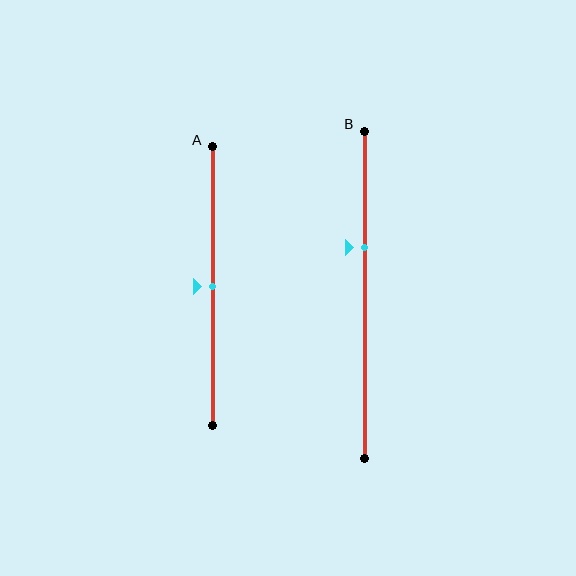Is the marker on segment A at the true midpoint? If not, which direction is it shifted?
Yes, the marker on segment A is at the true midpoint.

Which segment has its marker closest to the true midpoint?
Segment A has its marker closest to the true midpoint.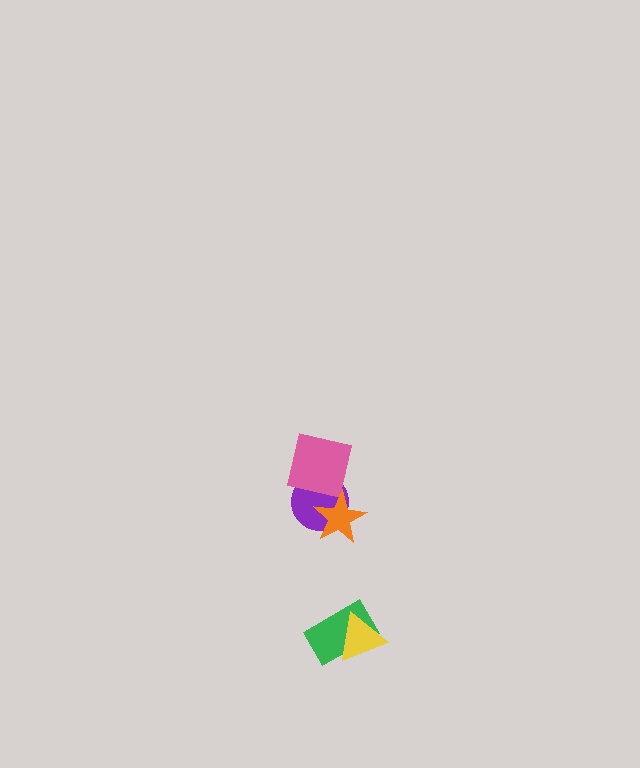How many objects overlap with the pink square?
2 objects overlap with the pink square.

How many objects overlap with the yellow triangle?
1 object overlaps with the yellow triangle.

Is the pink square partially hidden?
Yes, it is partially covered by another shape.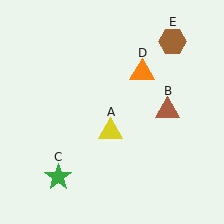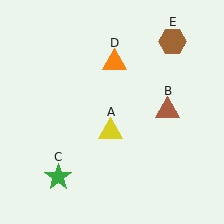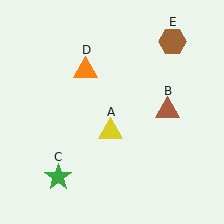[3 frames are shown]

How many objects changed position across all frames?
1 object changed position: orange triangle (object D).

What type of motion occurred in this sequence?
The orange triangle (object D) rotated counterclockwise around the center of the scene.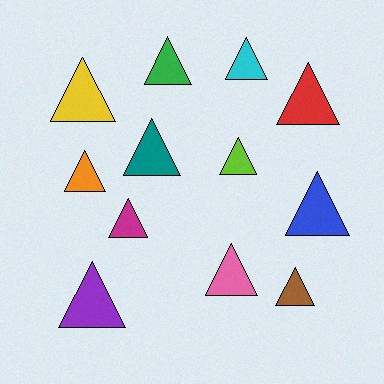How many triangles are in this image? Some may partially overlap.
There are 12 triangles.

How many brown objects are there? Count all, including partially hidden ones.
There is 1 brown object.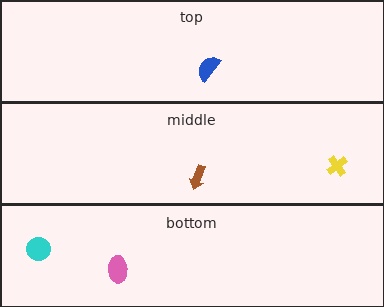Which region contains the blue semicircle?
The top region.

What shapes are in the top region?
The blue semicircle.